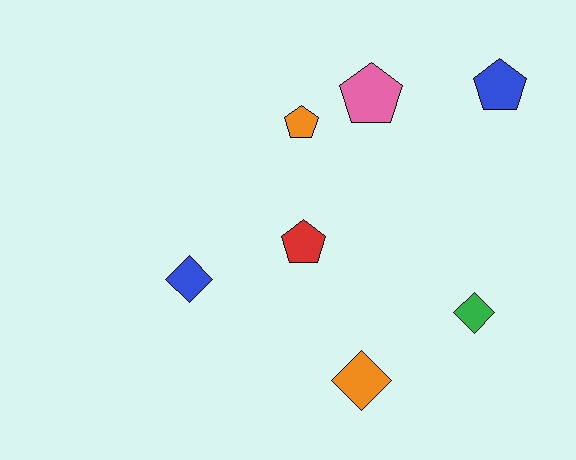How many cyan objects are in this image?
There are no cyan objects.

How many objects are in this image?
There are 7 objects.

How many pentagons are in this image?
There are 4 pentagons.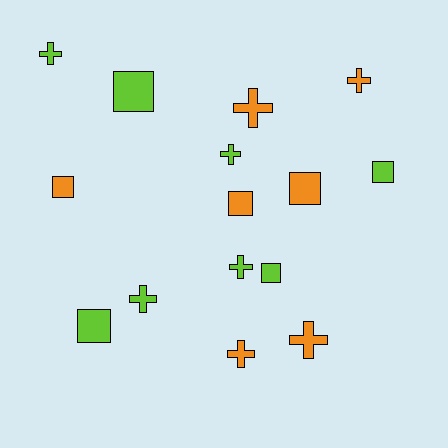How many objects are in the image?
There are 15 objects.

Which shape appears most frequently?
Cross, with 8 objects.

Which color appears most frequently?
Lime, with 8 objects.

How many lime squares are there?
There are 4 lime squares.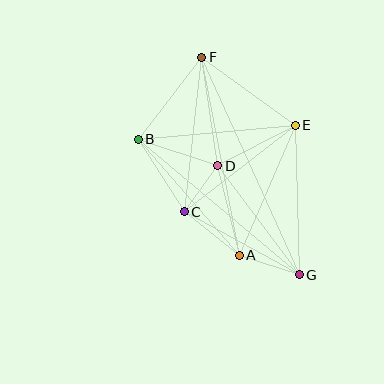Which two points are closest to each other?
Points C and D are closest to each other.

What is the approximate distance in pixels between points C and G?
The distance between C and G is approximately 131 pixels.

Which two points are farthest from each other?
Points F and G are farthest from each other.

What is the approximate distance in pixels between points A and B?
The distance between A and B is approximately 154 pixels.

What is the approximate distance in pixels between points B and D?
The distance between B and D is approximately 84 pixels.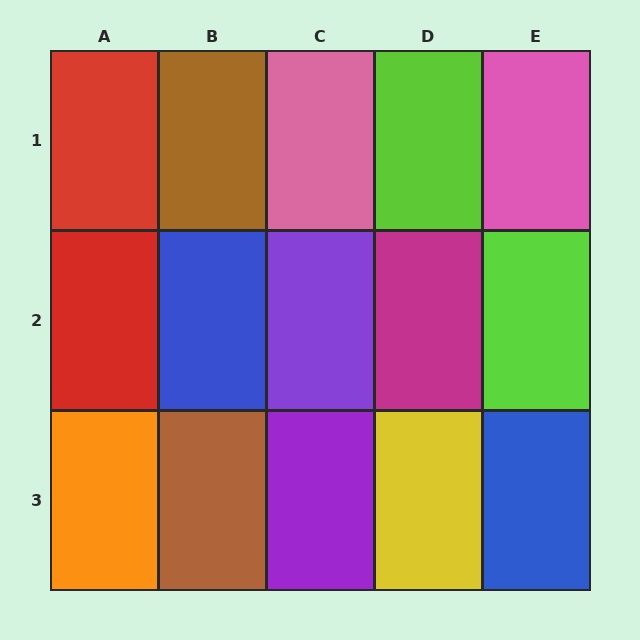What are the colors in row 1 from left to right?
Red, brown, pink, lime, pink.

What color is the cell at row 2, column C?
Purple.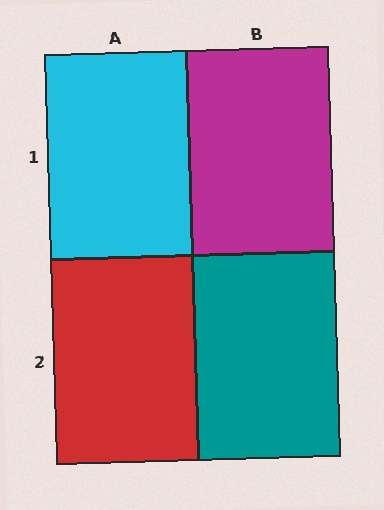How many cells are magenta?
1 cell is magenta.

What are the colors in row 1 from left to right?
Cyan, magenta.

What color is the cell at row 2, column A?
Red.